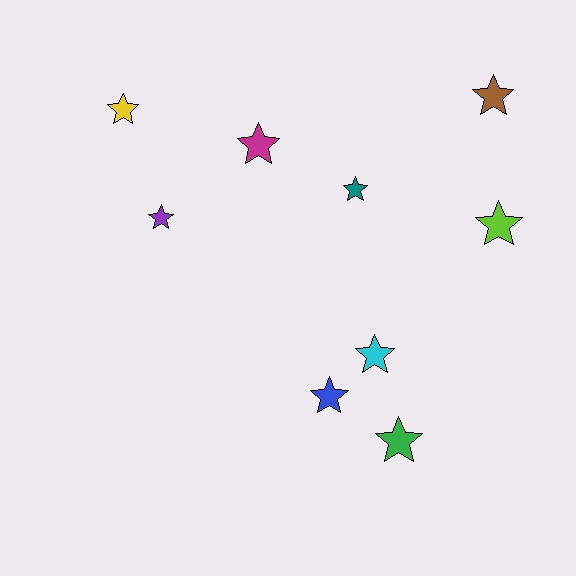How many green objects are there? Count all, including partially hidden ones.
There is 1 green object.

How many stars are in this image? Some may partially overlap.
There are 9 stars.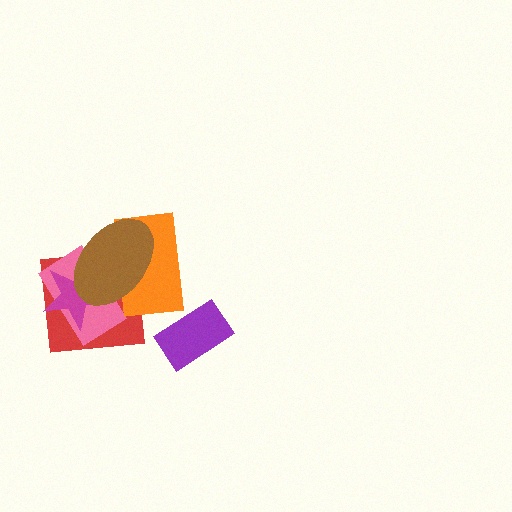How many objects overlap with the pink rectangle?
4 objects overlap with the pink rectangle.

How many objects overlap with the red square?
4 objects overlap with the red square.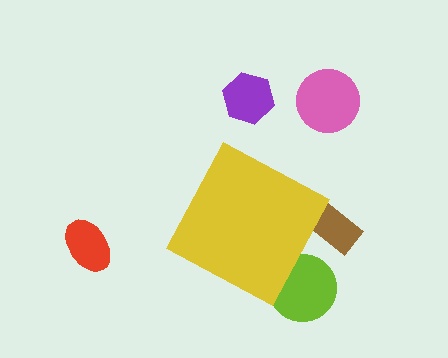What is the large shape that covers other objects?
A yellow diamond.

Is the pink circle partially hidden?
No, the pink circle is fully visible.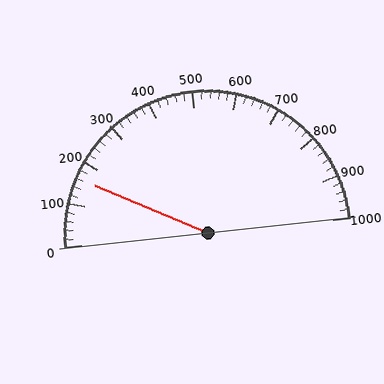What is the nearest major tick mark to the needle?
The nearest major tick mark is 200.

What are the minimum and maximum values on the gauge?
The gauge ranges from 0 to 1000.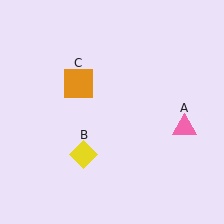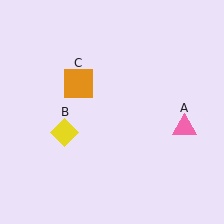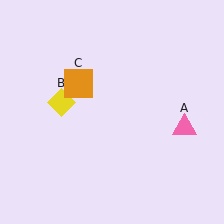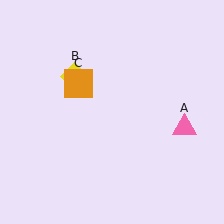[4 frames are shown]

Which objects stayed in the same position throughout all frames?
Pink triangle (object A) and orange square (object C) remained stationary.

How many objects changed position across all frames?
1 object changed position: yellow diamond (object B).